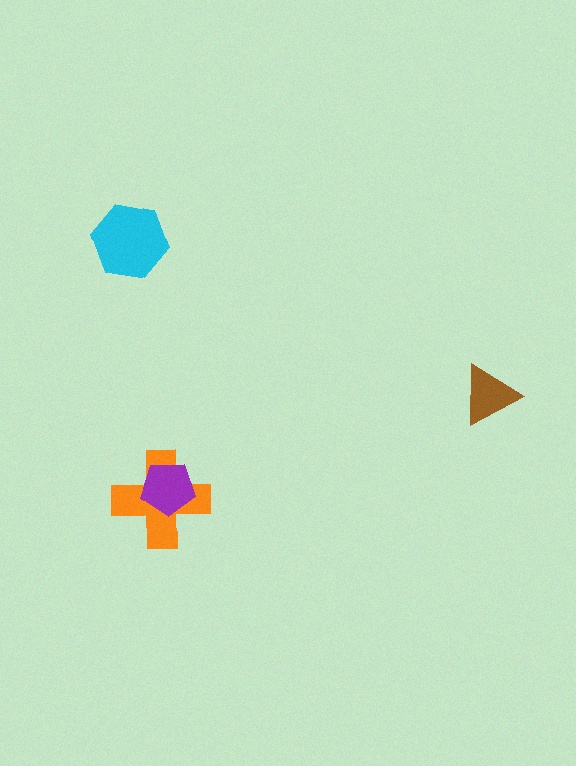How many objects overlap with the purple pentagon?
1 object overlaps with the purple pentagon.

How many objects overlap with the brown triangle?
0 objects overlap with the brown triangle.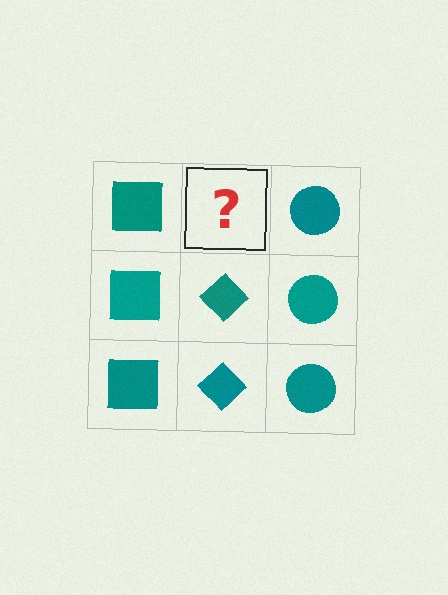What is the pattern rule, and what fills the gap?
The rule is that each column has a consistent shape. The gap should be filled with a teal diamond.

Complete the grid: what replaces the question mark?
The question mark should be replaced with a teal diamond.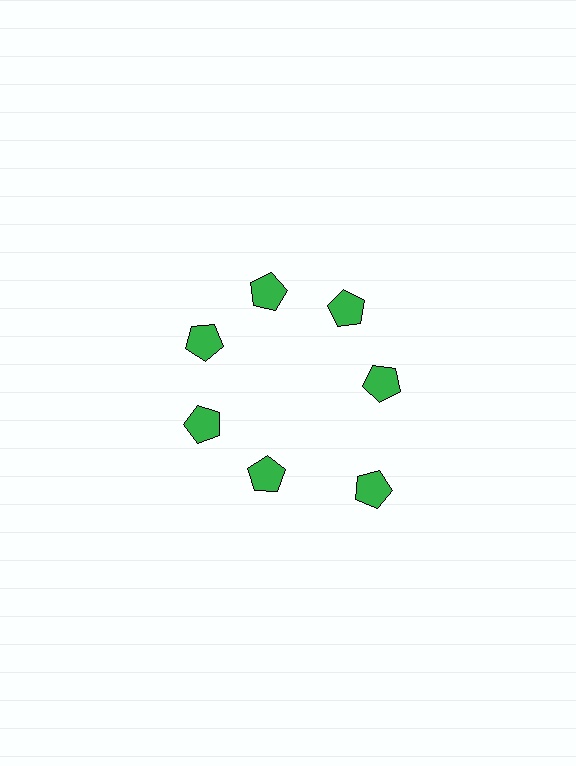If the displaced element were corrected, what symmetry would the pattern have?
It would have 7-fold rotational symmetry — the pattern would map onto itself every 51 degrees.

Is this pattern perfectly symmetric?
No. The 7 green pentagons are arranged in a ring, but one element near the 5 o'clock position is pushed outward from the center, breaking the 7-fold rotational symmetry.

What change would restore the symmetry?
The symmetry would be restored by moving it inward, back onto the ring so that all 7 pentagons sit at equal angles and equal distance from the center.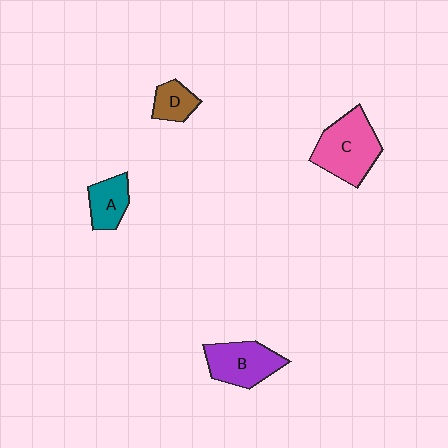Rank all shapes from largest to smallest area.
From largest to smallest: C (pink), B (purple), A (teal), D (brown).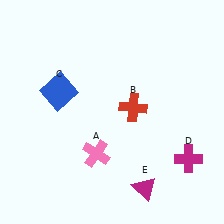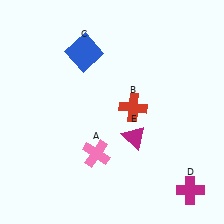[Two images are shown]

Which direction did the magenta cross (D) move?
The magenta cross (D) moved down.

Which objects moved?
The objects that moved are: the blue square (C), the magenta cross (D), the magenta triangle (E).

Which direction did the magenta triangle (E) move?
The magenta triangle (E) moved up.